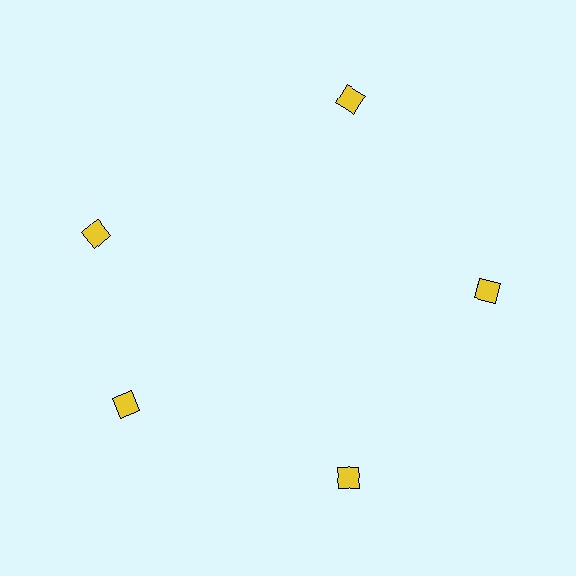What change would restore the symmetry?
The symmetry would be restored by rotating it back into even spacing with its neighbors so that all 5 diamonds sit at equal angles and equal distance from the center.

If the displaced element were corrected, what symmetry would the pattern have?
It would have 5-fold rotational symmetry — the pattern would map onto itself every 72 degrees.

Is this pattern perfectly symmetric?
No. The 5 yellow diamonds are arranged in a ring, but one element near the 10 o'clock position is rotated out of alignment along the ring, breaking the 5-fold rotational symmetry.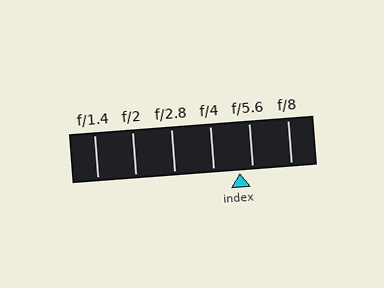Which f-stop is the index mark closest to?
The index mark is closest to f/5.6.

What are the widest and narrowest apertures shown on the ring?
The widest aperture shown is f/1.4 and the narrowest is f/8.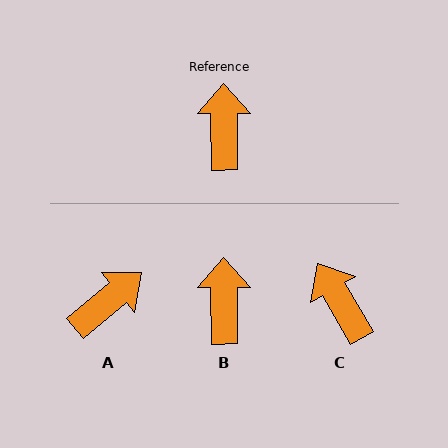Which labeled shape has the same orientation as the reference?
B.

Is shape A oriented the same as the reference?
No, it is off by about 50 degrees.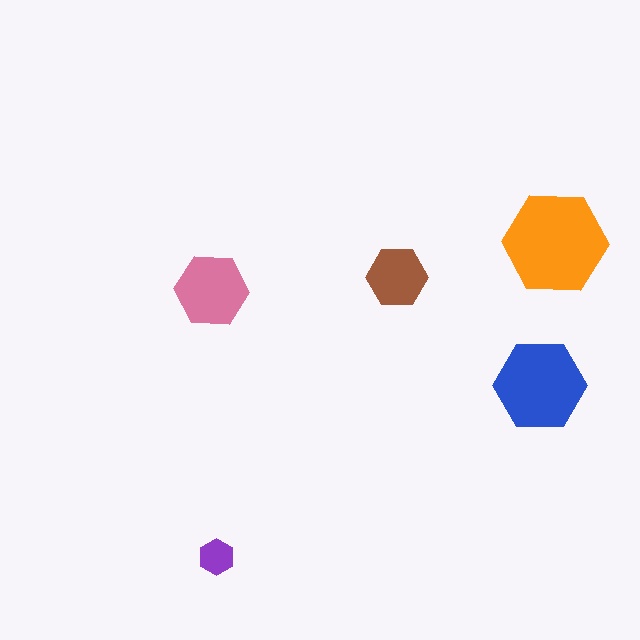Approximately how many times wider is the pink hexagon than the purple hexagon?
About 2 times wider.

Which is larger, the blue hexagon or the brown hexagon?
The blue one.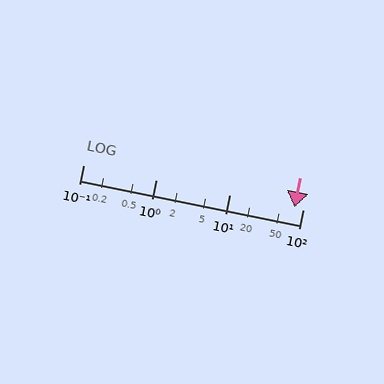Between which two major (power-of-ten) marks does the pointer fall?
The pointer is between 10 and 100.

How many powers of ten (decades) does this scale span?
The scale spans 3 decades, from 0.1 to 100.